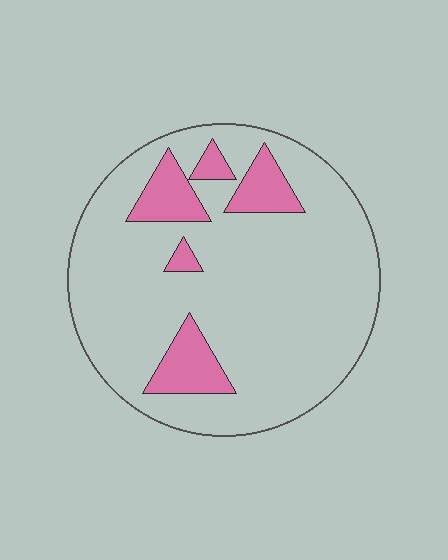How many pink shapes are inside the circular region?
5.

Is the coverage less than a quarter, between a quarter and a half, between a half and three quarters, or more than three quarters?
Less than a quarter.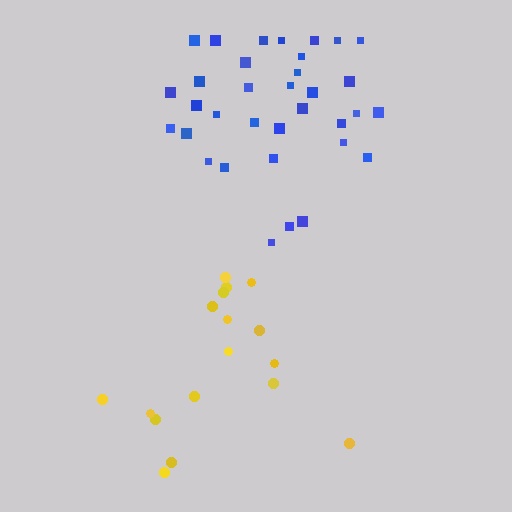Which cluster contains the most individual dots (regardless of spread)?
Blue (34).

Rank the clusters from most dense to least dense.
blue, yellow.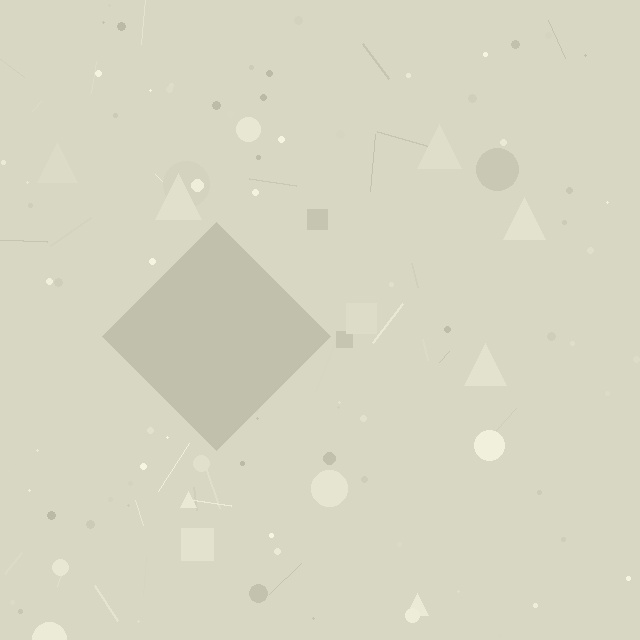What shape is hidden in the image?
A diamond is hidden in the image.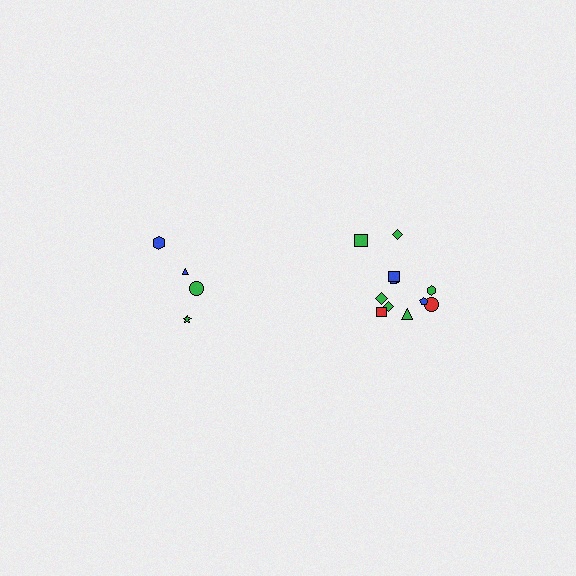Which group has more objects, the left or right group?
The right group.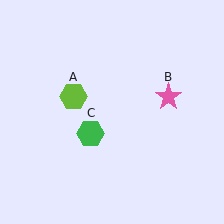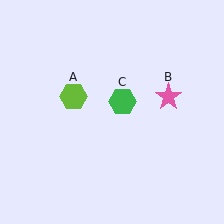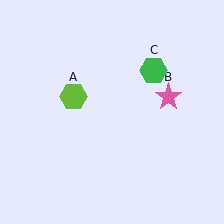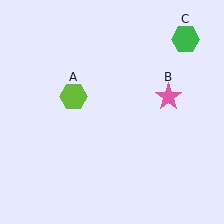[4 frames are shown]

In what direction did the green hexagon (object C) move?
The green hexagon (object C) moved up and to the right.